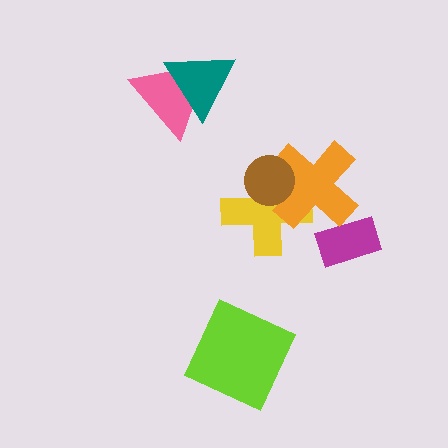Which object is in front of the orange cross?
The brown circle is in front of the orange cross.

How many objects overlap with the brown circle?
2 objects overlap with the brown circle.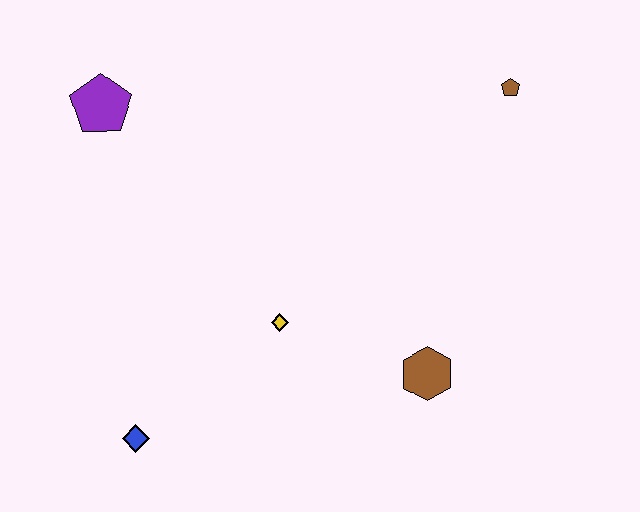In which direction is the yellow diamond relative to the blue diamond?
The yellow diamond is to the right of the blue diamond.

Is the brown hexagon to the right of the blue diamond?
Yes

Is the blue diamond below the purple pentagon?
Yes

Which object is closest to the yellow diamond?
The brown hexagon is closest to the yellow diamond.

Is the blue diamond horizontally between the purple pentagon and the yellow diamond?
Yes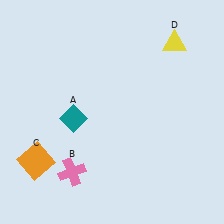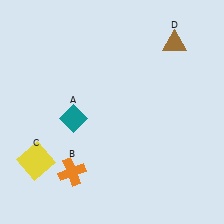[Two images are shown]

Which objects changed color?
B changed from pink to orange. C changed from orange to yellow. D changed from yellow to brown.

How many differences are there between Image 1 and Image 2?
There are 3 differences between the two images.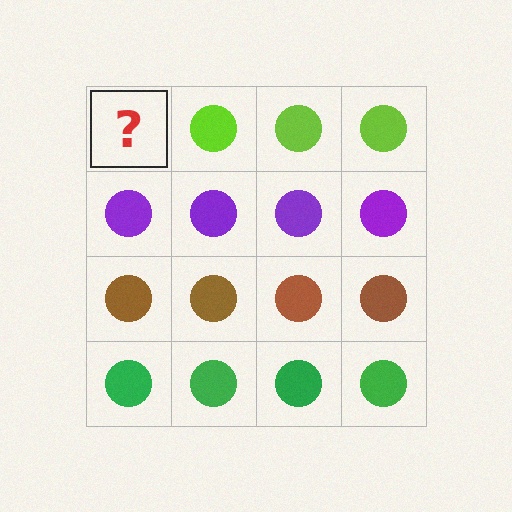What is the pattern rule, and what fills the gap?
The rule is that each row has a consistent color. The gap should be filled with a lime circle.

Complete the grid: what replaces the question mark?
The question mark should be replaced with a lime circle.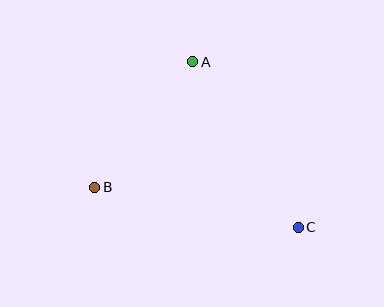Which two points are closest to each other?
Points A and B are closest to each other.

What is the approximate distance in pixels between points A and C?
The distance between A and C is approximately 196 pixels.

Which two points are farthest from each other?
Points B and C are farthest from each other.